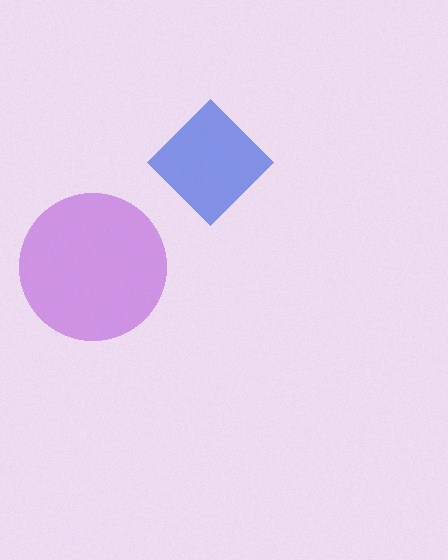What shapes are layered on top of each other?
The layered shapes are: a purple circle, a blue diamond.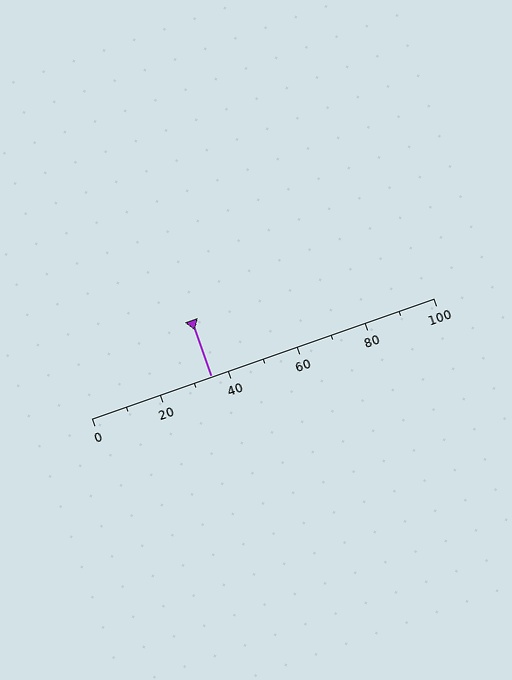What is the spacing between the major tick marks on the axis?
The major ticks are spaced 20 apart.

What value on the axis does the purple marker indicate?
The marker indicates approximately 35.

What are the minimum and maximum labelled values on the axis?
The axis runs from 0 to 100.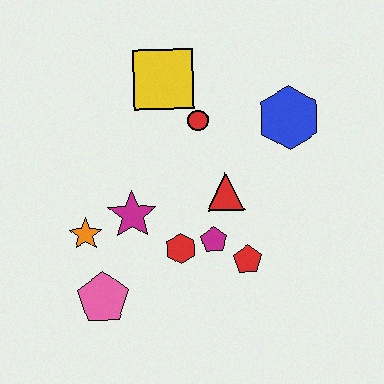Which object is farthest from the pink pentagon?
The blue hexagon is farthest from the pink pentagon.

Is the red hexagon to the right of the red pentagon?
No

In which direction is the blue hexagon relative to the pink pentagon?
The blue hexagon is to the right of the pink pentagon.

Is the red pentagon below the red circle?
Yes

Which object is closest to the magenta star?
The orange star is closest to the magenta star.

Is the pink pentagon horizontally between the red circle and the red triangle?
No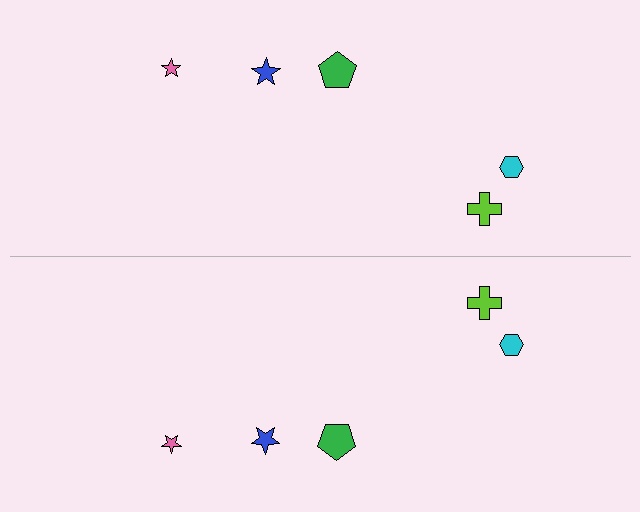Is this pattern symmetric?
Yes, this pattern has bilateral (reflection) symmetry.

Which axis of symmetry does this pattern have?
The pattern has a horizontal axis of symmetry running through the center of the image.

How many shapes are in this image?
There are 10 shapes in this image.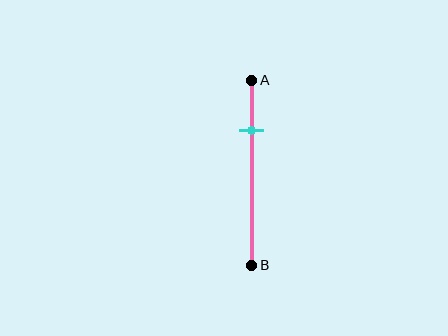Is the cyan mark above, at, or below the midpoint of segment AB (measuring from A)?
The cyan mark is above the midpoint of segment AB.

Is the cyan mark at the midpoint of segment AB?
No, the mark is at about 25% from A, not at the 50% midpoint.